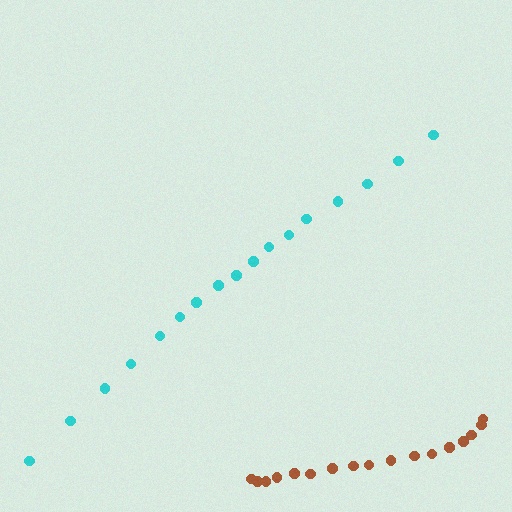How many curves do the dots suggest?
There are 2 distinct paths.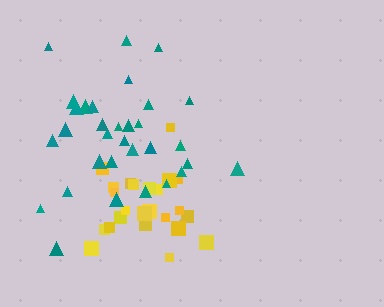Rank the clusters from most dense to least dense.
yellow, teal.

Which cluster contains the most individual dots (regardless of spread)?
Teal (32).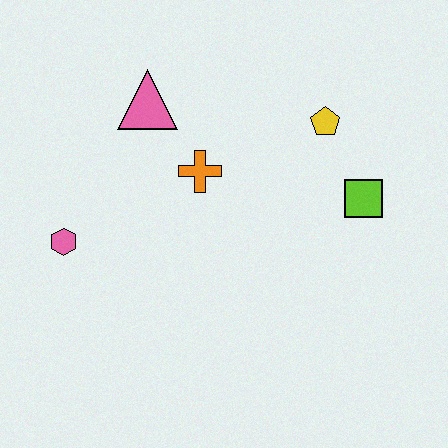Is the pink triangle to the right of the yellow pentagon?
No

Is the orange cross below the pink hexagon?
No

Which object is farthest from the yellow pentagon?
The pink hexagon is farthest from the yellow pentagon.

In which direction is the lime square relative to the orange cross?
The lime square is to the right of the orange cross.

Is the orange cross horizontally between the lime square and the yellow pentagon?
No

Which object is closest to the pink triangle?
The orange cross is closest to the pink triangle.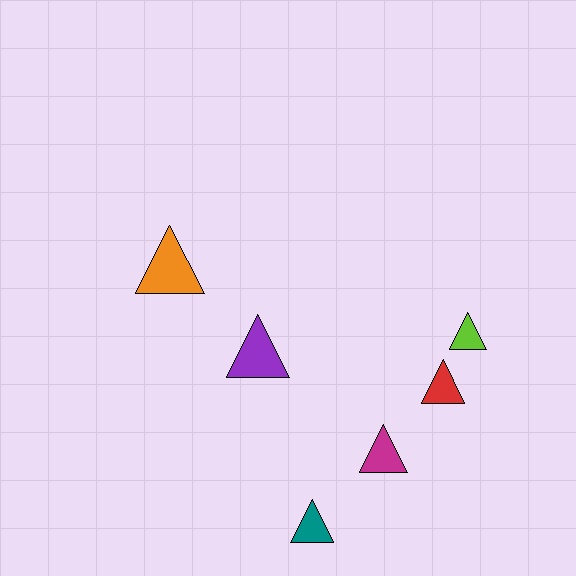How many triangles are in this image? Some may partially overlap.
There are 6 triangles.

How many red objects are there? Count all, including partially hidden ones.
There is 1 red object.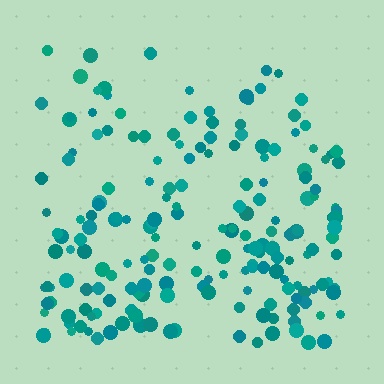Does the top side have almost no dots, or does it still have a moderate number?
Still a moderate number, just noticeably fewer than the bottom.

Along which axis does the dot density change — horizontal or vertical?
Vertical.